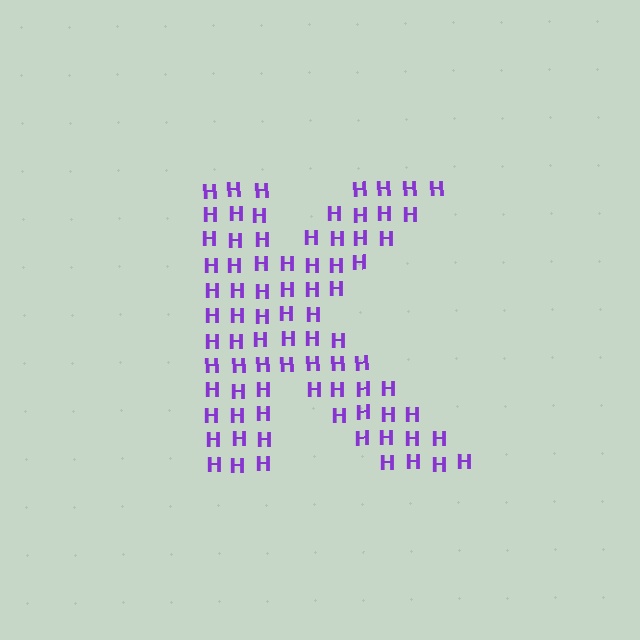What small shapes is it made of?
It is made of small letter H's.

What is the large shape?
The large shape is the letter K.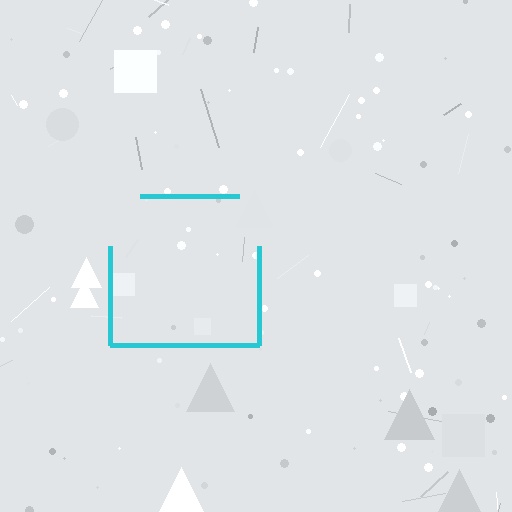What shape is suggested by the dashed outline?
The dashed outline suggests a square.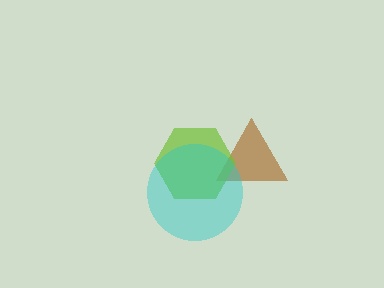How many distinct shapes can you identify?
There are 3 distinct shapes: a brown triangle, a lime hexagon, a cyan circle.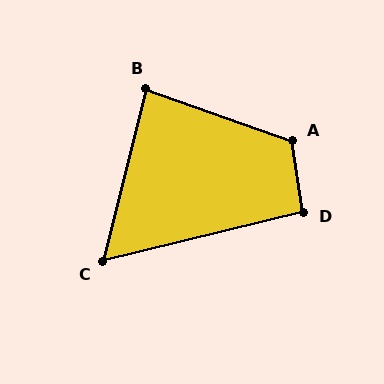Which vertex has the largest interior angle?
A, at approximately 118 degrees.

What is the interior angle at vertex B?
Approximately 85 degrees (acute).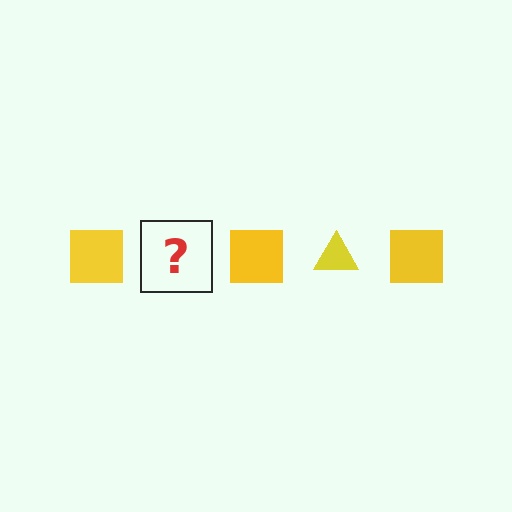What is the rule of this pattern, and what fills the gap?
The rule is that the pattern cycles through square, triangle shapes in yellow. The gap should be filled with a yellow triangle.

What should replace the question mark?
The question mark should be replaced with a yellow triangle.